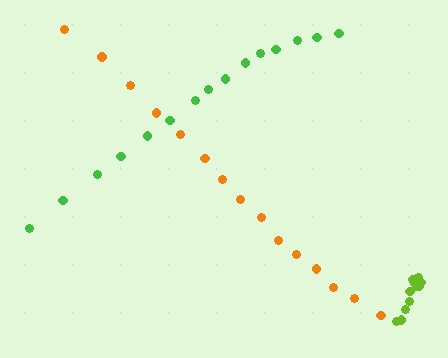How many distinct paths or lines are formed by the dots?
There are 3 distinct paths.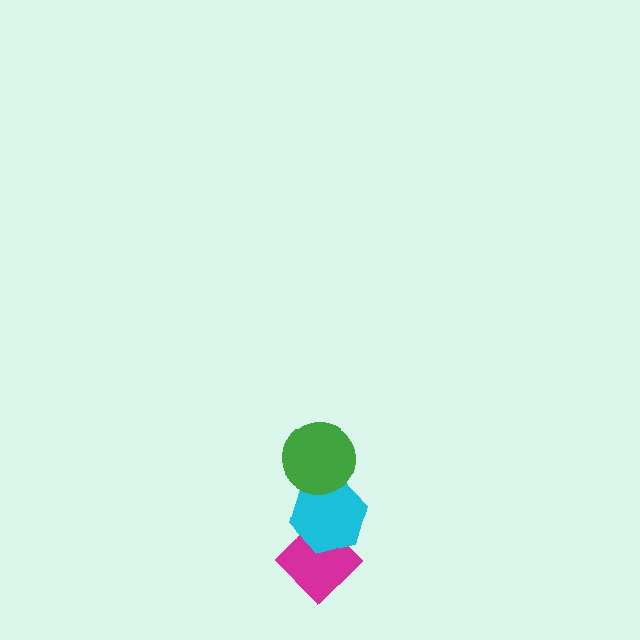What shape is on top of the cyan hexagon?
The green circle is on top of the cyan hexagon.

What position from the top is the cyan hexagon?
The cyan hexagon is 2nd from the top.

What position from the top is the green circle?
The green circle is 1st from the top.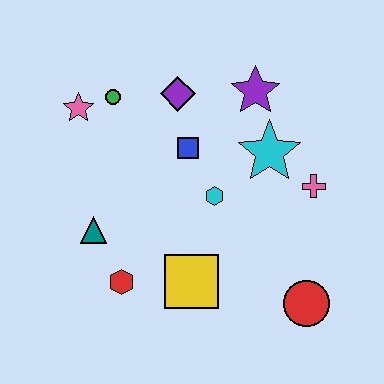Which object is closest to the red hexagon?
The teal triangle is closest to the red hexagon.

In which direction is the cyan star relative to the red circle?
The cyan star is above the red circle.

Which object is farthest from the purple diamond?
The red circle is farthest from the purple diamond.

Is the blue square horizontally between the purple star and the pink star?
Yes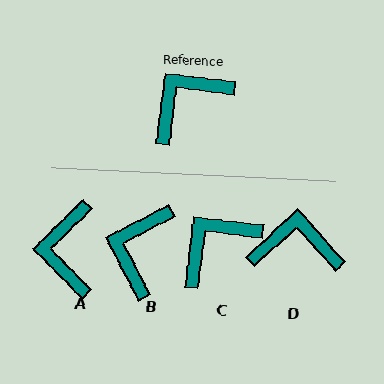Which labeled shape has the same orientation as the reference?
C.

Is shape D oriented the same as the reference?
No, it is off by about 41 degrees.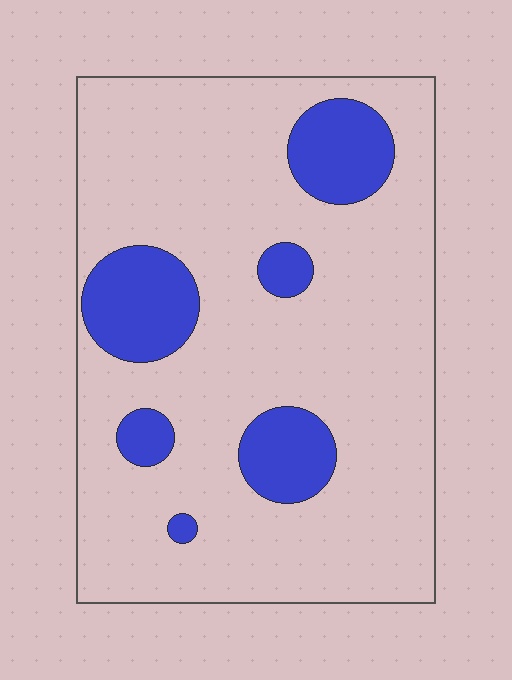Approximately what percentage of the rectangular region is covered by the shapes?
Approximately 20%.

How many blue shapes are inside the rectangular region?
6.